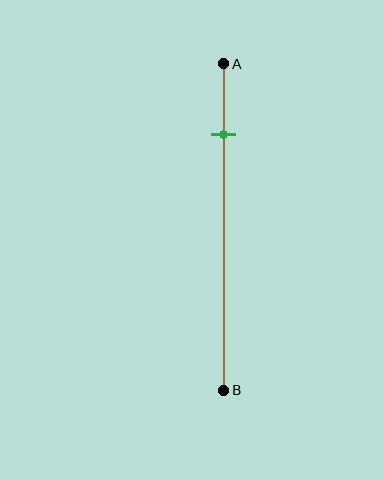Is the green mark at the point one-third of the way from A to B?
No, the mark is at about 20% from A, not at the 33% one-third point.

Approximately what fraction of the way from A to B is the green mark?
The green mark is approximately 20% of the way from A to B.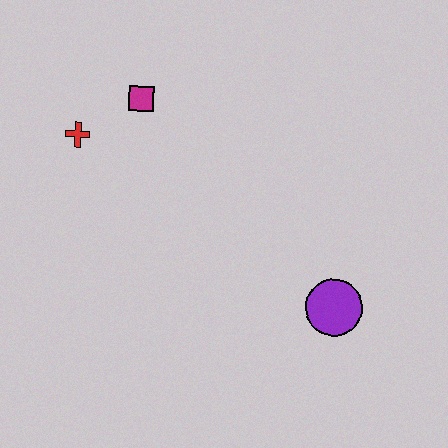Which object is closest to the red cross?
The magenta square is closest to the red cross.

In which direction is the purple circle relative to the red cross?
The purple circle is to the right of the red cross.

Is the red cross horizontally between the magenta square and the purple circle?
No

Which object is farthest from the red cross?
The purple circle is farthest from the red cross.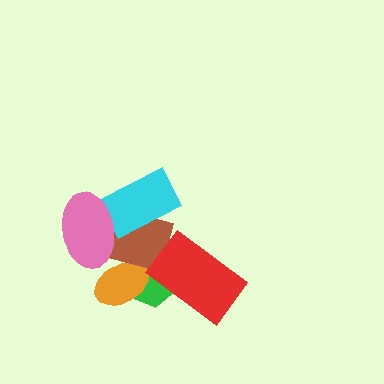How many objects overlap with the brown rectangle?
4 objects overlap with the brown rectangle.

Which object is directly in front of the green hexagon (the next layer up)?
The orange ellipse is directly in front of the green hexagon.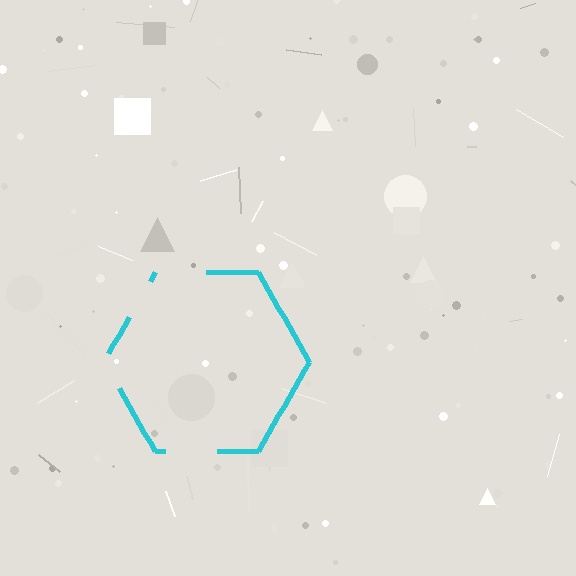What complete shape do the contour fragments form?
The contour fragments form a hexagon.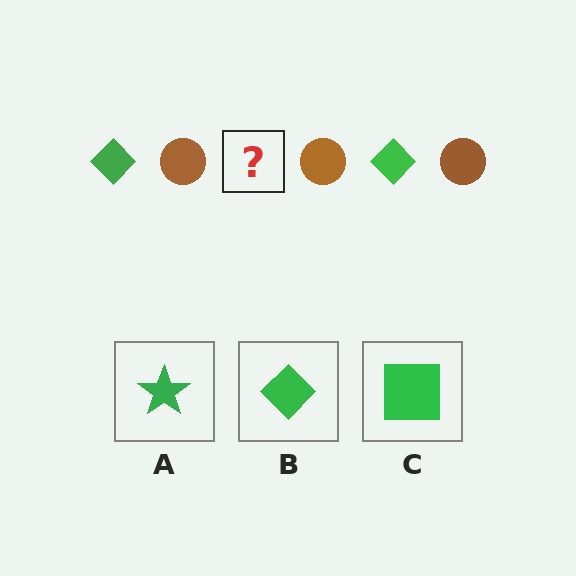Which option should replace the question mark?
Option B.